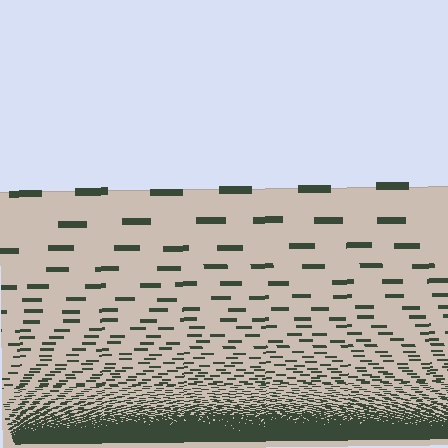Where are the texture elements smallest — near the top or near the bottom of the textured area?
Near the bottom.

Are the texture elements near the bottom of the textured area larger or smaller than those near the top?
Smaller. The gradient is inverted — elements near the bottom are smaller and denser.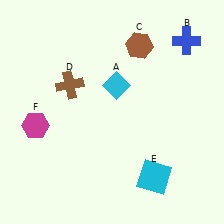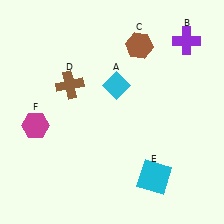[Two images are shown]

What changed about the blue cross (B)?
In Image 1, B is blue. In Image 2, it changed to purple.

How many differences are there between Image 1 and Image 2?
There is 1 difference between the two images.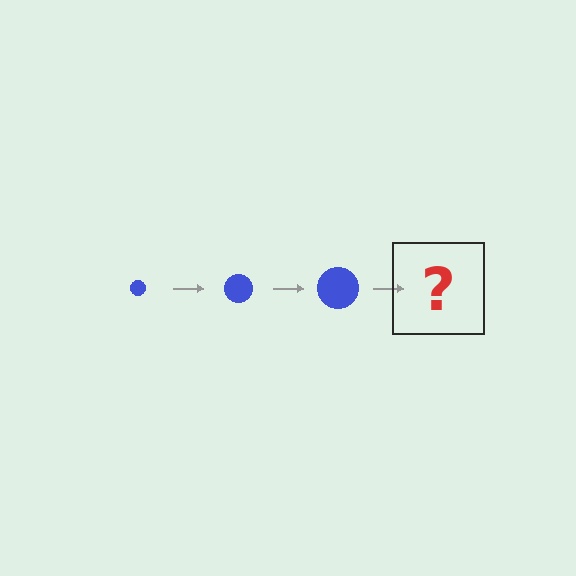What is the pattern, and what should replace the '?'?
The pattern is that the circle gets progressively larger each step. The '?' should be a blue circle, larger than the previous one.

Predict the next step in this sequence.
The next step is a blue circle, larger than the previous one.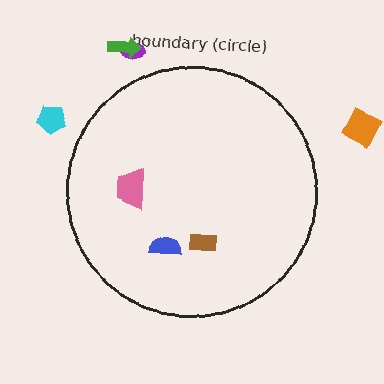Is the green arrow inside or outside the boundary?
Outside.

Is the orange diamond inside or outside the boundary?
Outside.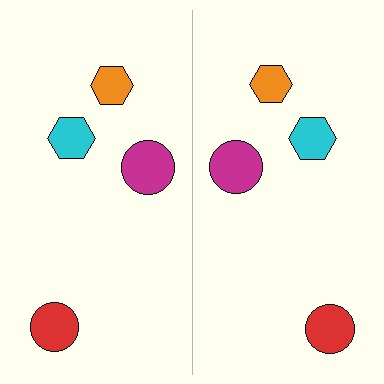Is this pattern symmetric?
Yes, this pattern has bilateral (reflection) symmetry.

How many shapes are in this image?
There are 8 shapes in this image.